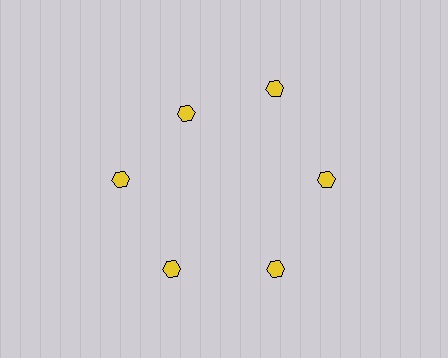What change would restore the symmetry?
The symmetry would be restored by moving it outward, back onto the ring so that all 6 hexagons sit at equal angles and equal distance from the center.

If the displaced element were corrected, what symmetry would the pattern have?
It would have 6-fold rotational symmetry — the pattern would map onto itself every 60 degrees.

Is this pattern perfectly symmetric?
No. The 6 yellow hexagons are arranged in a ring, but one element near the 11 o'clock position is pulled inward toward the center, breaking the 6-fold rotational symmetry.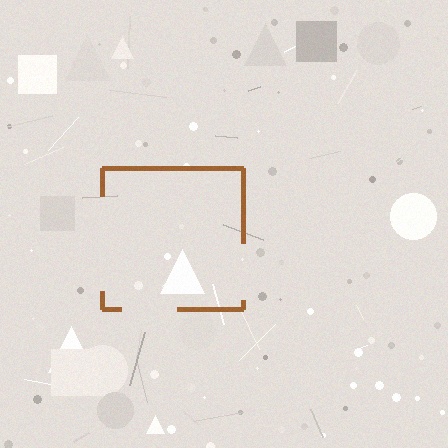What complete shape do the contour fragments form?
The contour fragments form a square.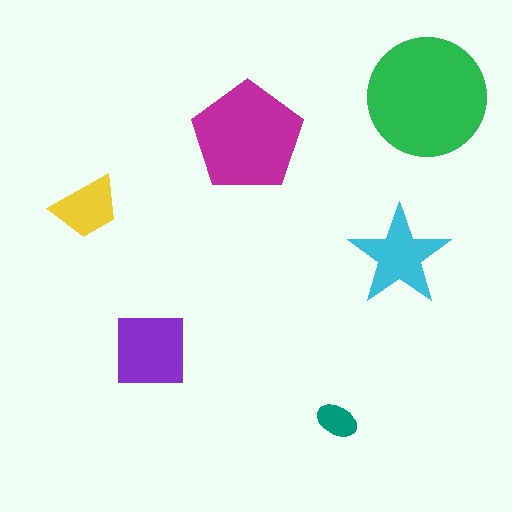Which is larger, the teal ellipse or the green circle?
The green circle.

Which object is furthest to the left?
The yellow trapezoid is leftmost.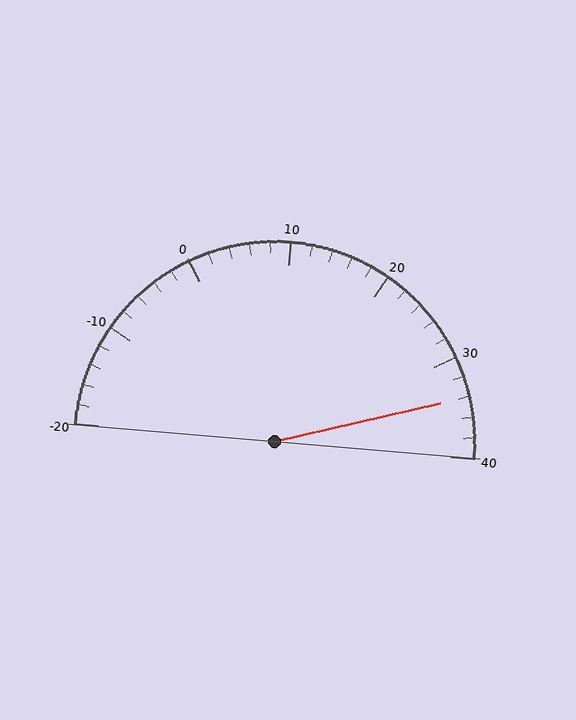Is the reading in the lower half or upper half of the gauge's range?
The reading is in the upper half of the range (-20 to 40).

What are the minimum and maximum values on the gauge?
The gauge ranges from -20 to 40.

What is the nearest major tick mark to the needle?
The nearest major tick mark is 30.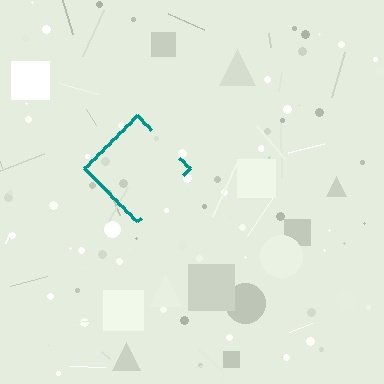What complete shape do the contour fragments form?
The contour fragments form a diamond.